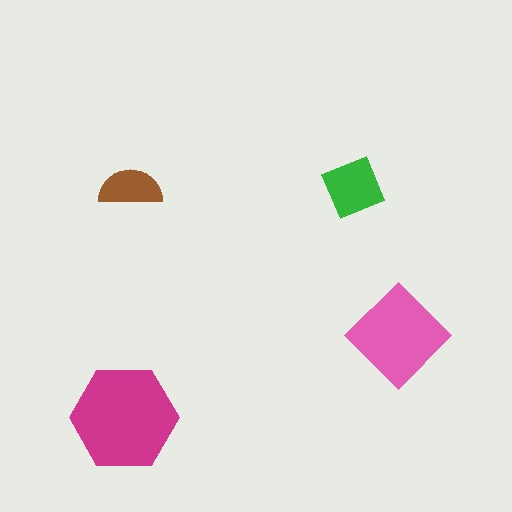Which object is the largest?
The magenta hexagon.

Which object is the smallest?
The brown semicircle.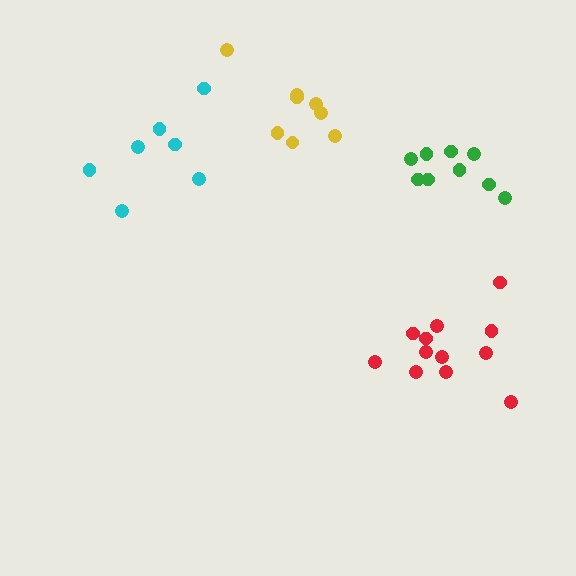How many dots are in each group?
Group 1: 8 dots, Group 2: 12 dots, Group 3: 7 dots, Group 4: 9 dots (36 total).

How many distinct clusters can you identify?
There are 4 distinct clusters.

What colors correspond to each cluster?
The clusters are colored: yellow, red, cyan, green.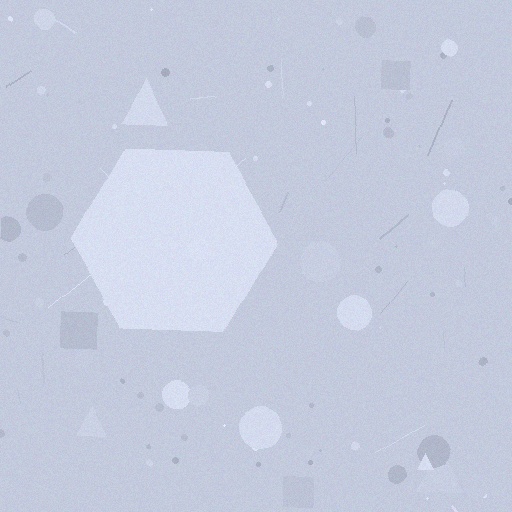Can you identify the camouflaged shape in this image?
The camouflaged shape is a hexagon.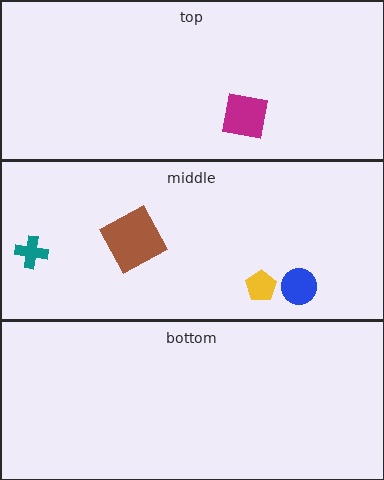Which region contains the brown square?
The middle region.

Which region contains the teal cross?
The middle region.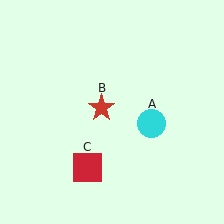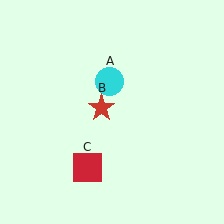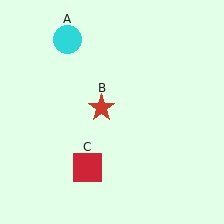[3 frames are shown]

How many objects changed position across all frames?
1 object changed position: cyan circle (object A).